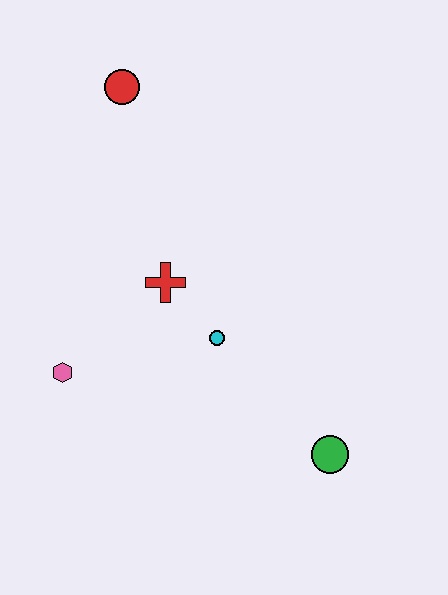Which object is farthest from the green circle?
The red circle is farthest from the green circle.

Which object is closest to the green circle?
The cyan circle is closest to the green circle.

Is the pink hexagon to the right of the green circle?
No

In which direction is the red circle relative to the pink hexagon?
The red circle is above the pink hexagon.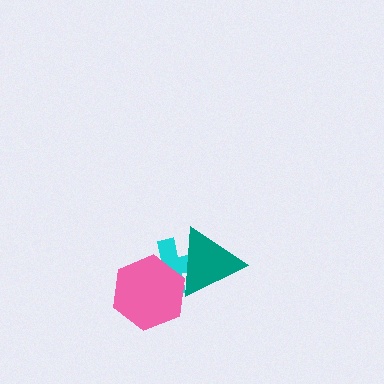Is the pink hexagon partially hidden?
No, no other shape covers it.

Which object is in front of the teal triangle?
The pink hexagon is in front of the teal triangle.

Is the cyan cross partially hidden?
Yes, it is partially covered by another shape.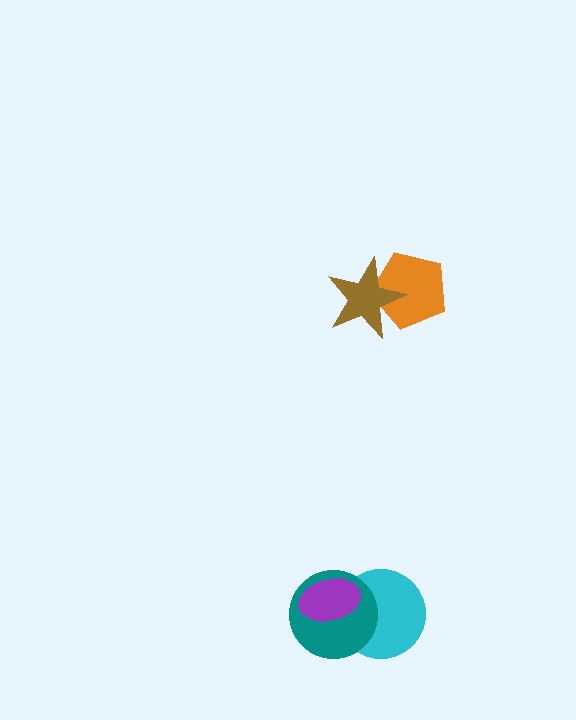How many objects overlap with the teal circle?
2 objects overlap with the teal circle.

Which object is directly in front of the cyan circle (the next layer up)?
The teal circle is directly in front of the cyan circle.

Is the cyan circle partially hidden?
Yes, it is partially covered by another shape.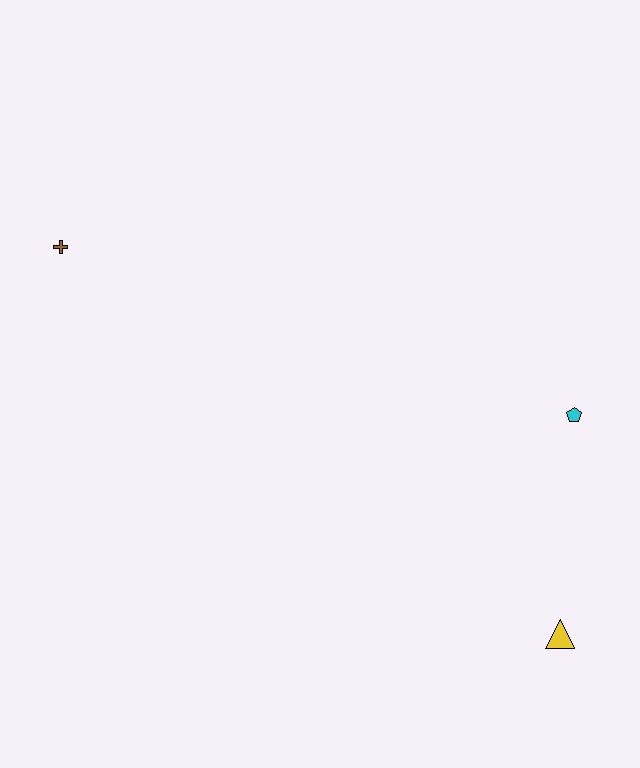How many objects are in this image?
There are 3 objects.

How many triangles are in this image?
There is 1 triangle.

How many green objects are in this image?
There are no green objects.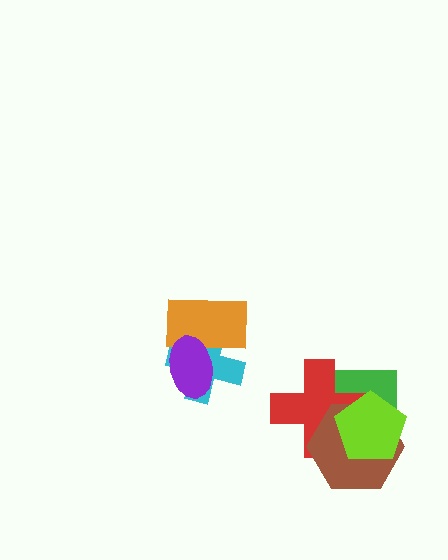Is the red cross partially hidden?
Yes, it is partially covered by another shape.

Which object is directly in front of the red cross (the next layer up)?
The brown hexagon is directly in front of the red cross.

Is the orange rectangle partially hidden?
Yes, it is partially covered by another shape.